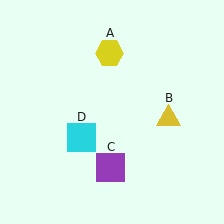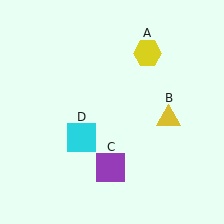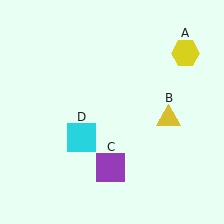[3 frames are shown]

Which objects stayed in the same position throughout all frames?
Yellow triangle (object B) and purple square (object C) and cyan square (object D) remained stationary.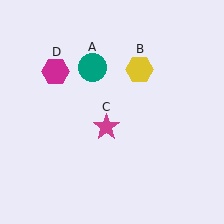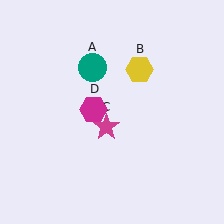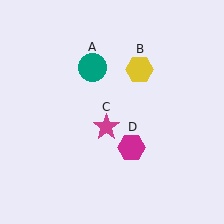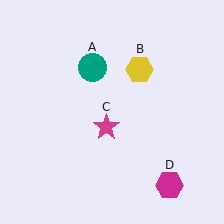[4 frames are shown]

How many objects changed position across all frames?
1 object changed position: magenta hexagon (object D).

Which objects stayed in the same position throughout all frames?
Teal circle (object A) and yellow hexagon (object B) and magenta star (object C) remained stationary.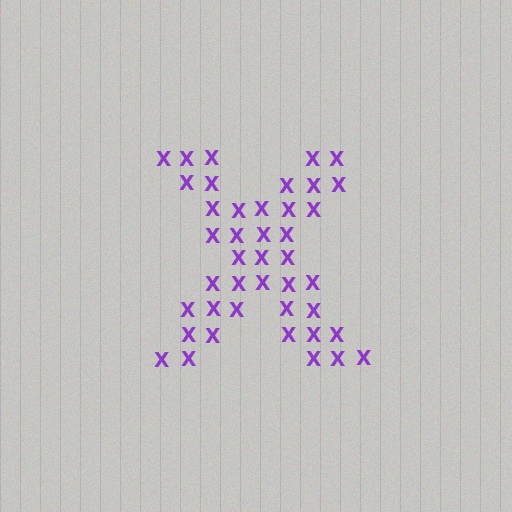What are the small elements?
The small elements are letter X's.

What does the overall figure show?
The overall figure shows the letter X.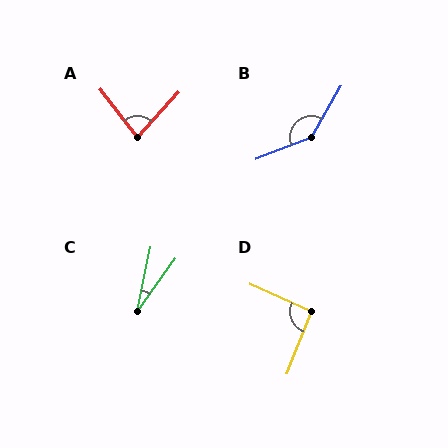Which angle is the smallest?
C, at approximately 24 degrees.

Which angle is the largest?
B, at approximately 141 degrees.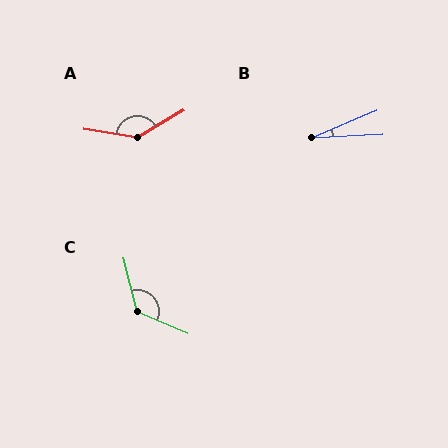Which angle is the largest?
A, at approximately 141 degrees.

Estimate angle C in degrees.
Approximately 127 degrees.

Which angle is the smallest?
B, at approximately 19 degrees.